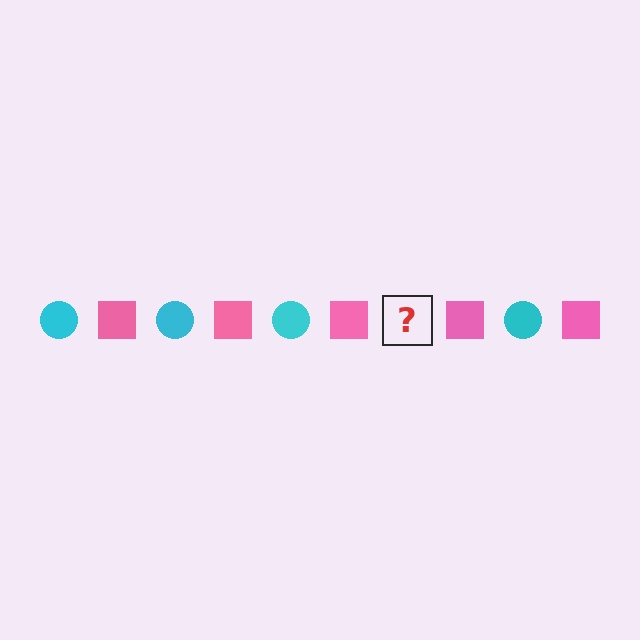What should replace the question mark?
The question mark should be replaced with a cyan circle.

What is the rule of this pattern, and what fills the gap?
The rule is that the pattern alternates between cyan circle and pink square. The gap should be filled with a cyan circle.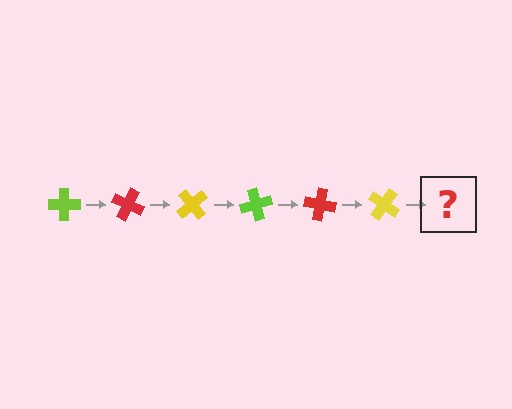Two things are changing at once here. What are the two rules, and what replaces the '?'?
The two rules are that it rotates 25 degrees each step and the color cycles through lime, red, and yellow. The '?' should be a lime cross, rotated 150 degrees from the start.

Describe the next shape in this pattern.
It should be a lime cross, rotated 150 degrees from the start.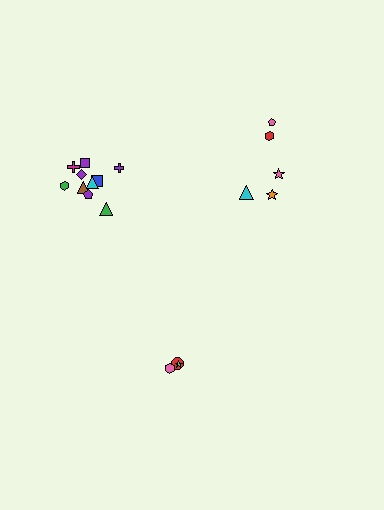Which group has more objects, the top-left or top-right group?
The top-left group.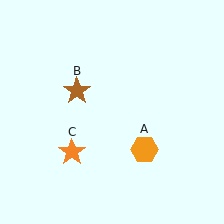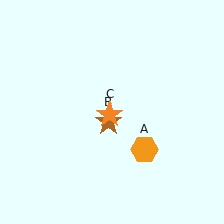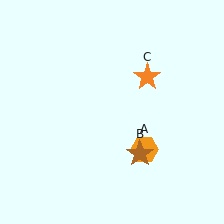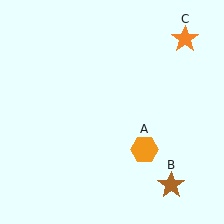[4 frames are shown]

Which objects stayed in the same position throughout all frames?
Orange hexagon (object A) remained stationary.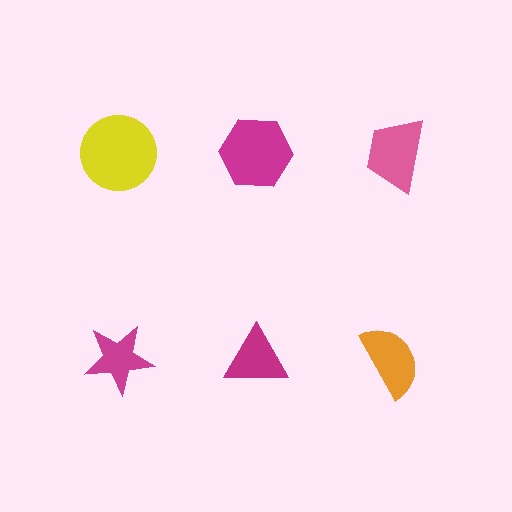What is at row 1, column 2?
A magenta hexagon.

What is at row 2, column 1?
A magenta star.